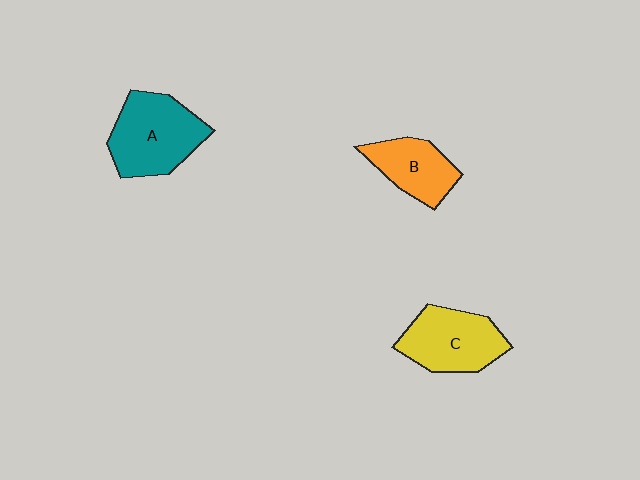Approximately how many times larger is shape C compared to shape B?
Approximately 1.3 times.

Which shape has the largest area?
Shape A (teal).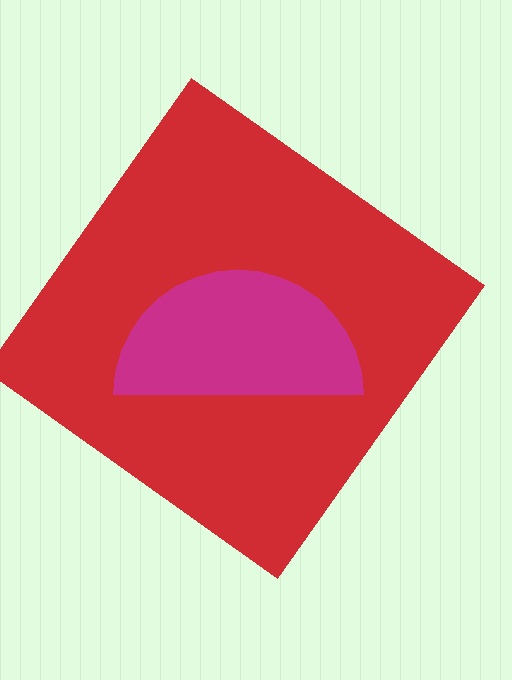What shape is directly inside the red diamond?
The magenta semicircle.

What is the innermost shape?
The magenta semicircle.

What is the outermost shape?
The red diamond.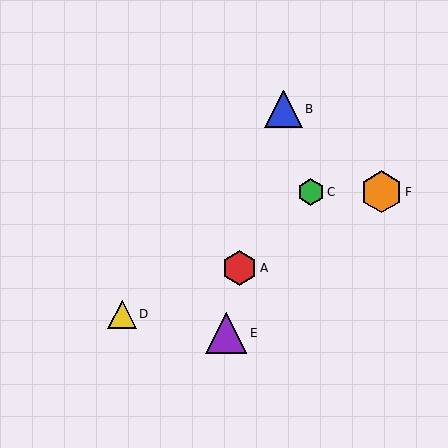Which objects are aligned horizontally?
Objects C, F are aligned horizontally.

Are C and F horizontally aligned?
Yes, both are at y≈192.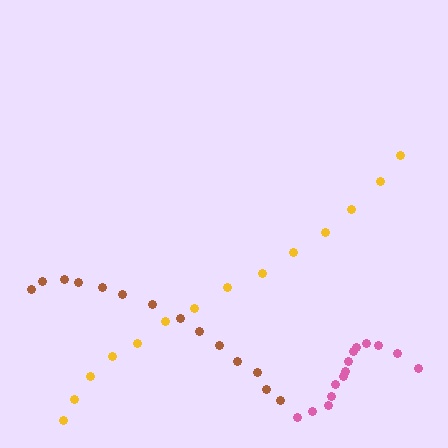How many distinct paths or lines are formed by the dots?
There are 3 distinct paths.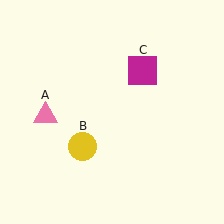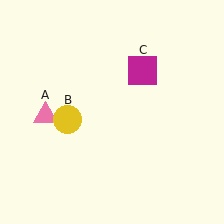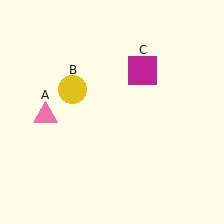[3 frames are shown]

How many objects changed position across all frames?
1 object changed position: yellow circle (object B).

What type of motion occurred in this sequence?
The yellow circle (object B) rotated clockwise around the center of the scene.